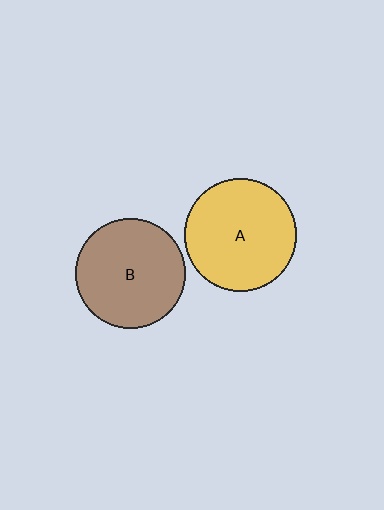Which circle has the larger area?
Circle A (yellow).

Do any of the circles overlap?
No, none of the circles overlap.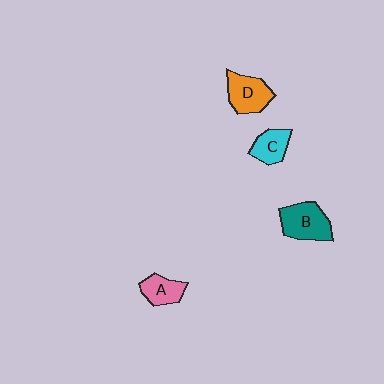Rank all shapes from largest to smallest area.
From largest to smallest: B (teal), D (orange), C (cyan), A (pink).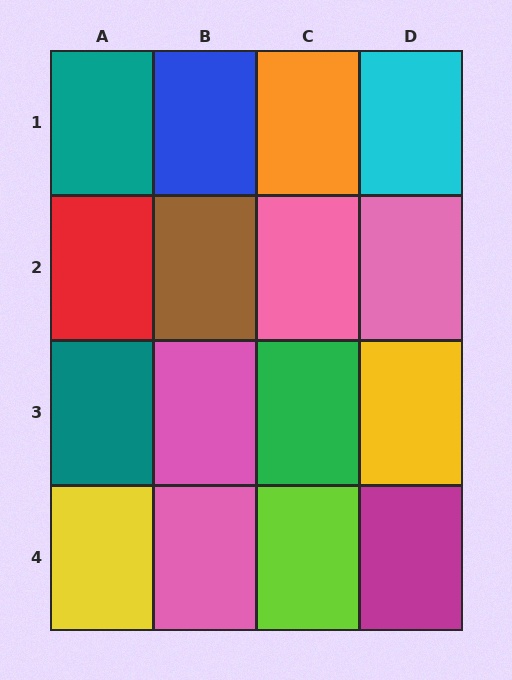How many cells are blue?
1 cell is blue.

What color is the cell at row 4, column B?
Pink.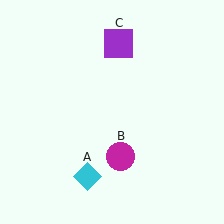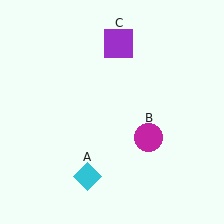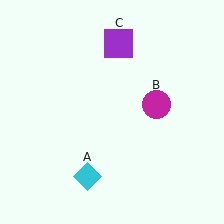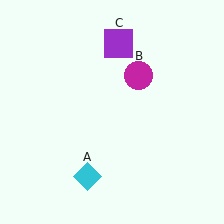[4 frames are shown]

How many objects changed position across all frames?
1 object changed position: magenta circle (object B).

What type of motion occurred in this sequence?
The magenta circle (object B) rotated counterclockwise around the center of the scene.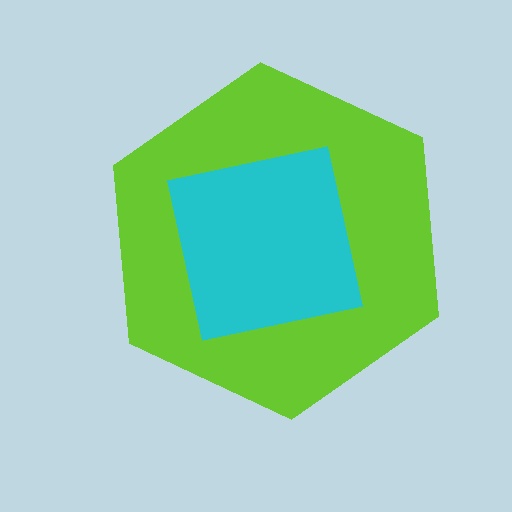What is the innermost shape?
The cyan square.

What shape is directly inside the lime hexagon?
The cyan square.